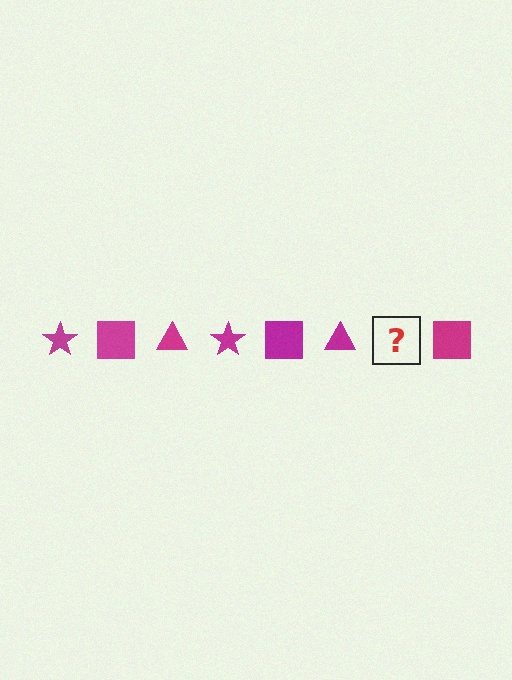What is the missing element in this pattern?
The missing element is a magenta star.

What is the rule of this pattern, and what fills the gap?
The rule is that the pattern cycles through star, square, triangle shapes in magenta. The gap should be filled with a magenta star.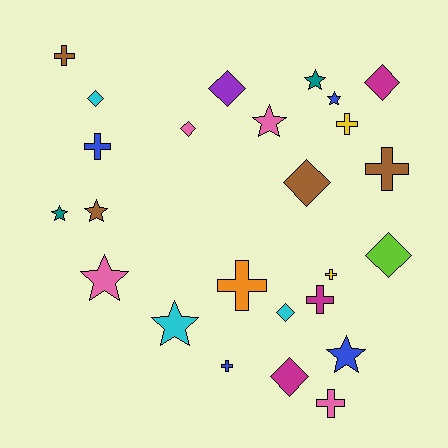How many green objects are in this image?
There are no green objects.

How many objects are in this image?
There are 25 objects.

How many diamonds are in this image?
There are 8 diamonds.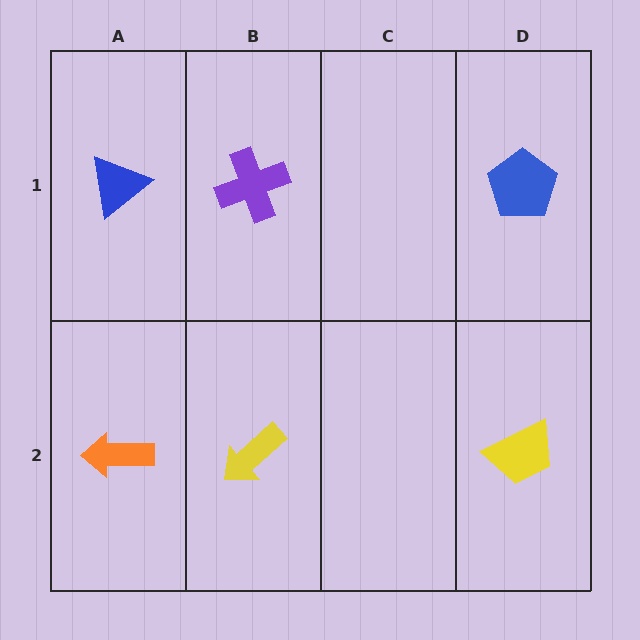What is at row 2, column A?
An orange arrow.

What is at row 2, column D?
A yellow trapezoid.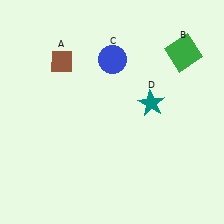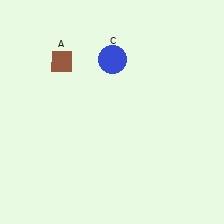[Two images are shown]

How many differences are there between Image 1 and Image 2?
There are 2 differences between the two images.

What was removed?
The teal star (D), the green square (B) were removed in Image 2.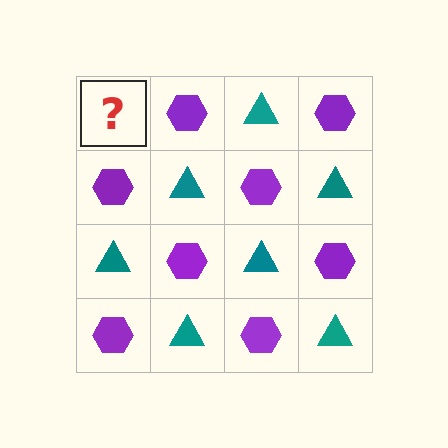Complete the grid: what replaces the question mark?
The question mark should be replaced with a teal triangle.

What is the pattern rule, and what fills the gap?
The rule is that it alternates teal triangle and purple hexagon in a checkerboard pattern. The gap should be filled with a teal triangle.